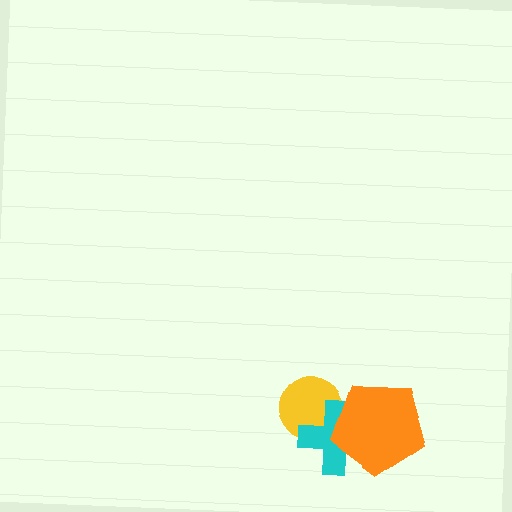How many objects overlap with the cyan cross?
2 objects overlap with the cyan cross.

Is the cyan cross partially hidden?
Yes, it is partially covered by another shape.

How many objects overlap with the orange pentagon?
2 objects overlap with the orange pentagon.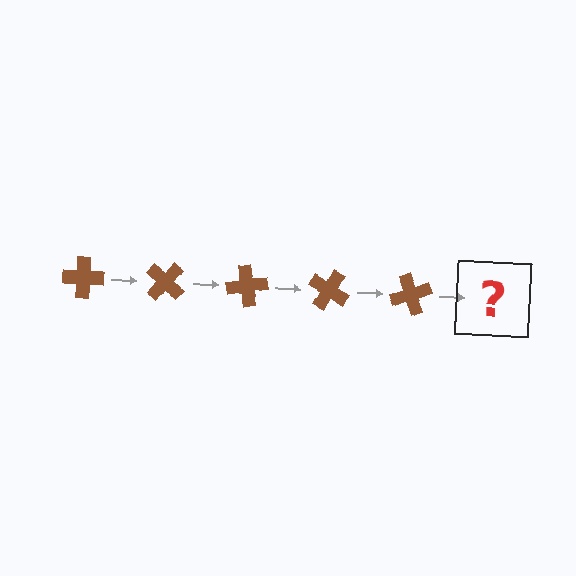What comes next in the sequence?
The next element should be a brown cross rotated 200 degrees.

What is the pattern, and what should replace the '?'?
The pattern is that the cross rotates 40 degrees each step. The '?' should be a brown cross rotated 200 degrees.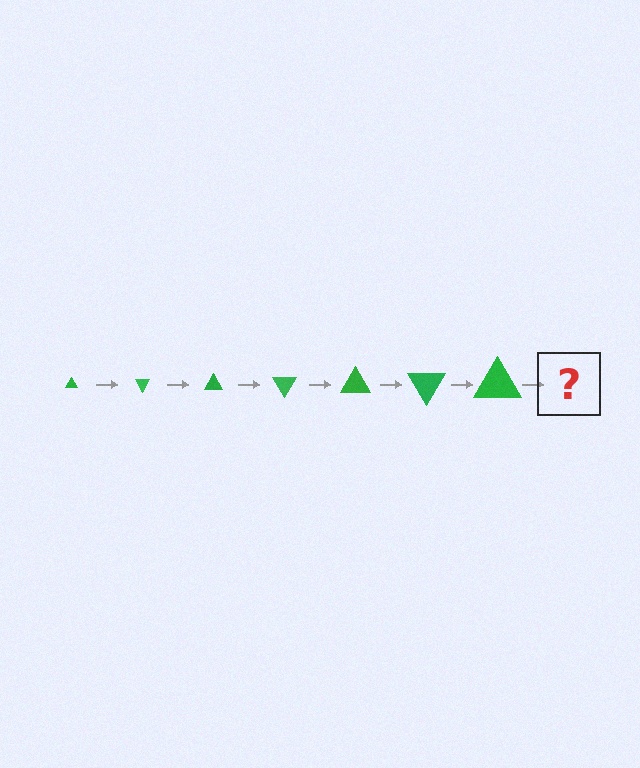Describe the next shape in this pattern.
It should be a triangle, larger than the previous one and rotated 420 degrees from the start.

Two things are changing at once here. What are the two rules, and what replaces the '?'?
The two rules are that the triangle grows larger each step and it rotates 60 degrees each step. The '?' should be a triangle, larger than the previous one and rotated 420 degrees from the start.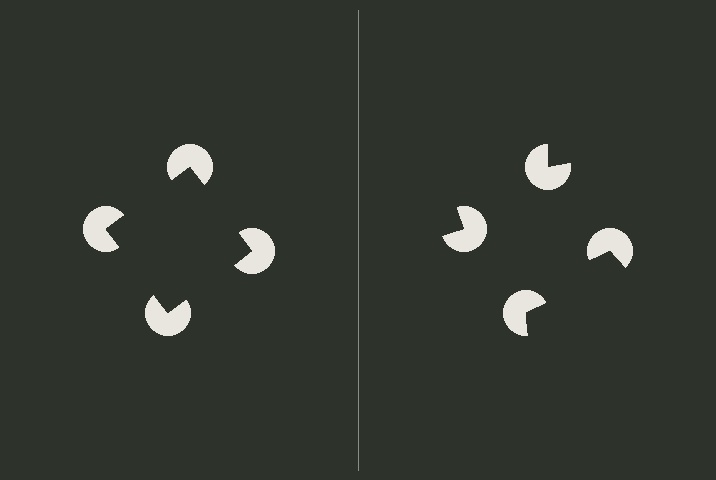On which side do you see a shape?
An illusory square appears on the left side. On the right side the wedge cuts are rotated, so no coherent shape forms.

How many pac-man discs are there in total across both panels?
8 — 4 on each side.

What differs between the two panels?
The pac-man discs are positioned identically on both sides; only the wedge orientations differ. On the left they align to a square; on the right they are misaligned.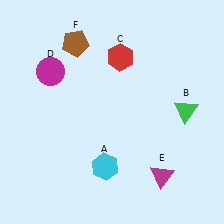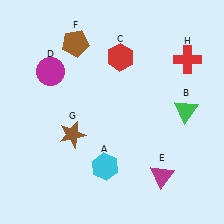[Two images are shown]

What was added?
A brown star (G), a red cross (H) were added in Image 2.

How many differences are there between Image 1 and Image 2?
There are 2 differences between the two images.